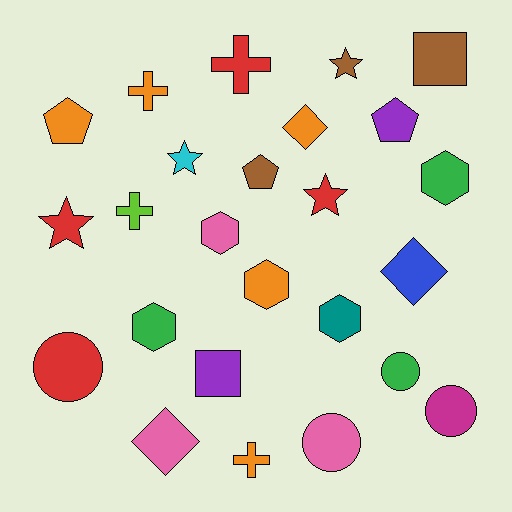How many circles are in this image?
There are 4 circles.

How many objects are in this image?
There are 25 objects.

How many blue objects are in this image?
There is 1 blue object.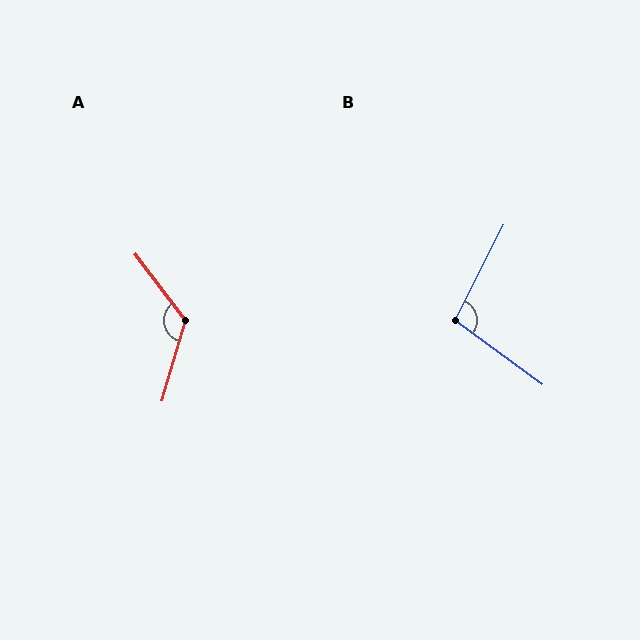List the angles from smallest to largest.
B (100°), A (126°).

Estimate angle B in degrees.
Approximately 100 degrees.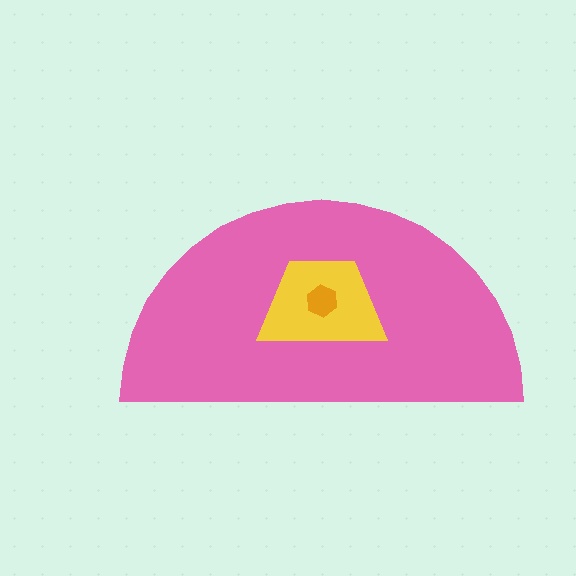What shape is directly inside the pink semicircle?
The yellow trapezoid.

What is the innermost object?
The orange hexagon.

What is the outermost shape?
The pink semicircle.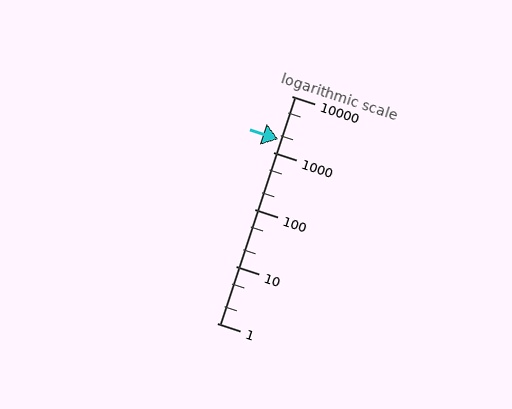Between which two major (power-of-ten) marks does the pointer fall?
The pointer is between 1000 and 10000.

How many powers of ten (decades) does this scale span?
The scale spans 4 decades, from 1 to 10000.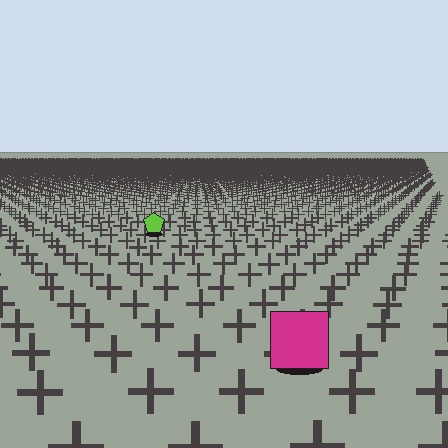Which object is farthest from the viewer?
The lime pentagon is farthest from the viewer. It appears smaller and the ground texture around it is denser.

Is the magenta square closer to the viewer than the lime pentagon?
Yes. The magenta square is closer — you can tell from the texture gradient: the ground texture is coarser near it.